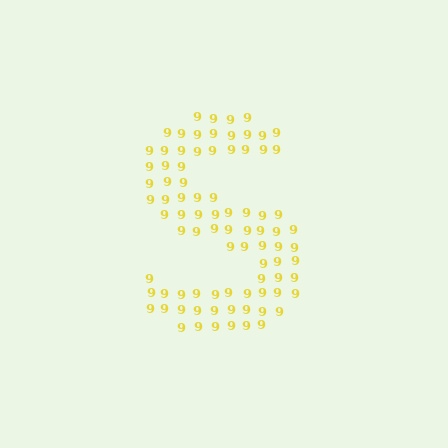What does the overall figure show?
The overall figure shows the letter S.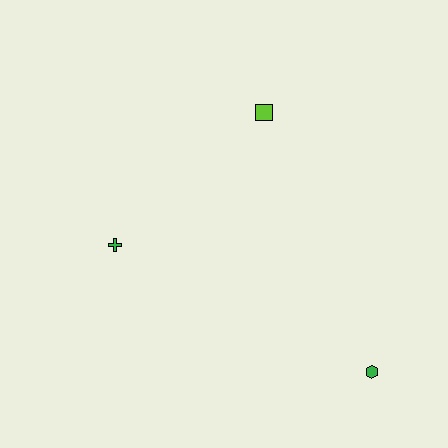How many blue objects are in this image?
There are no blue objects.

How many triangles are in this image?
There are no triangles.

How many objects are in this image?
There are 3 objects.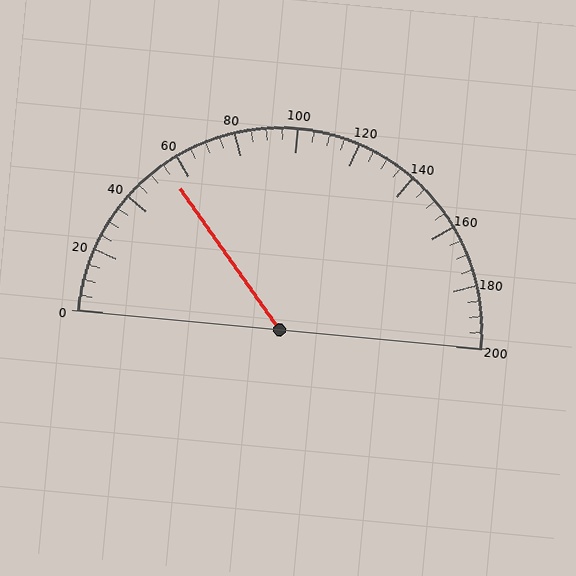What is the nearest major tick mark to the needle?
The nearest major tick mark is 60.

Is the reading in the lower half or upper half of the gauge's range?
The reading is in the lower half of the range (0 to 200).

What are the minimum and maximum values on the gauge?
The gauge ranges from 0 to 200.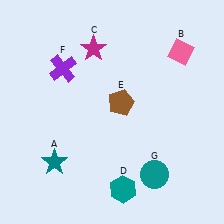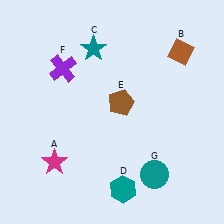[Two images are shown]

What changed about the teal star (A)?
In Image 1, A is teal. In Image 2, it changed to magenta.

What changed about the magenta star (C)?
In Image 1, C is magenta. In Image 2, it changed to teal.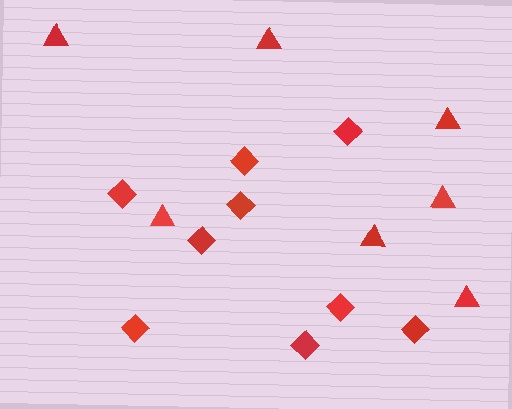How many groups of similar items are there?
There are 2 groups: one group of diamonds (9) and one group of triangles (7).